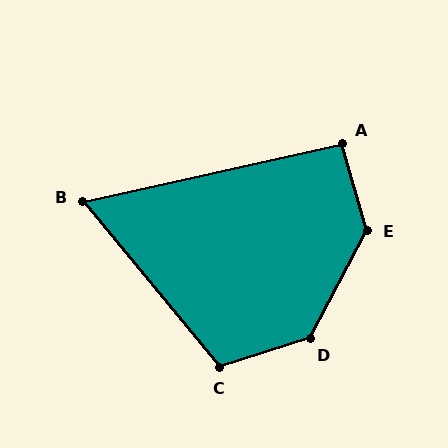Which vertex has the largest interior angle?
E, at approximately 136 degrees.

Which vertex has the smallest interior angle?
B, at approximately 63 degrees.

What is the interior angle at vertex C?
Approximately 112 degrees (obtuse).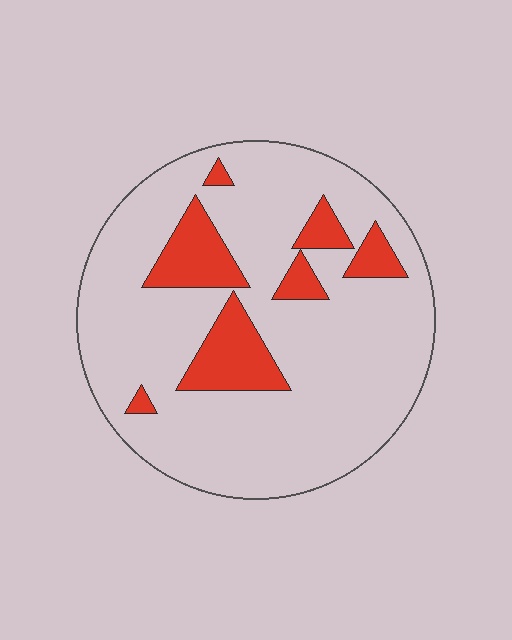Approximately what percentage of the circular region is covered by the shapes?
Approximately 15%.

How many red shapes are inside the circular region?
7.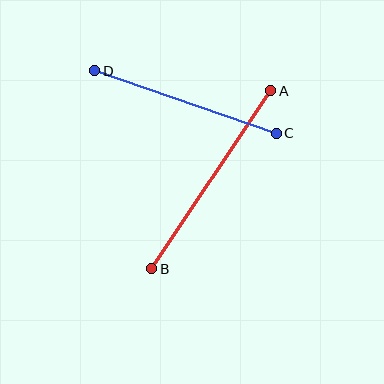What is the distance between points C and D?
The distance is approximately 192 pixels.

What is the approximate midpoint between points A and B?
The midpoint is at approximately (211, 180) pixels.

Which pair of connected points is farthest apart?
Points A and B are farthest apart.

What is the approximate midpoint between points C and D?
The midpoint is at approximately (186, 102) pixels.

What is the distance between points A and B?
The distance is approximately 214 pixels.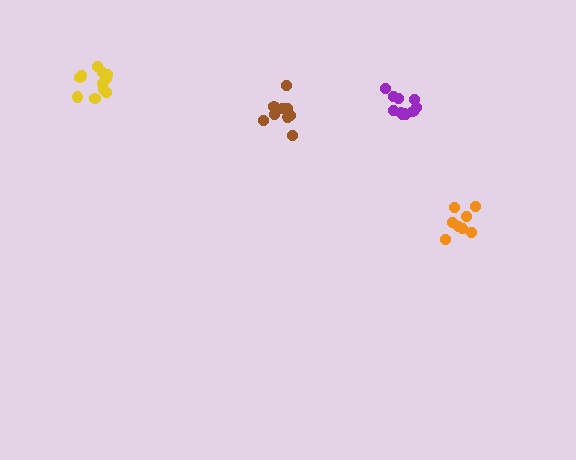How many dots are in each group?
Group 1: 8 dots, Group 2: 11 dots, Group 3: 11 dots, Group 4: 9 dots (39 total).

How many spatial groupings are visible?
There are 4 spatial groupings.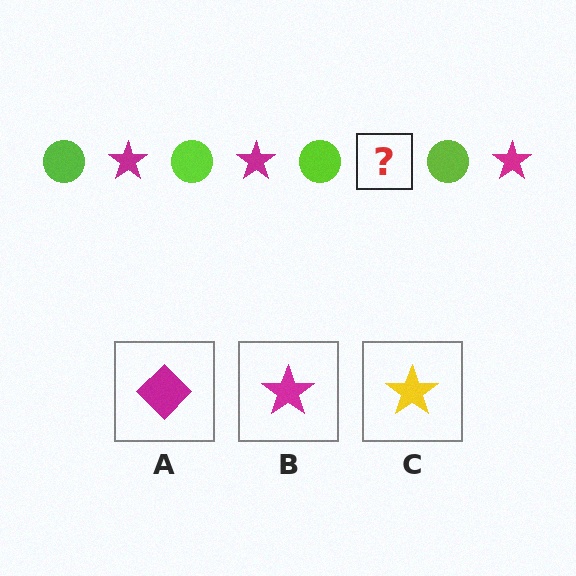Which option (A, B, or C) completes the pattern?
B.